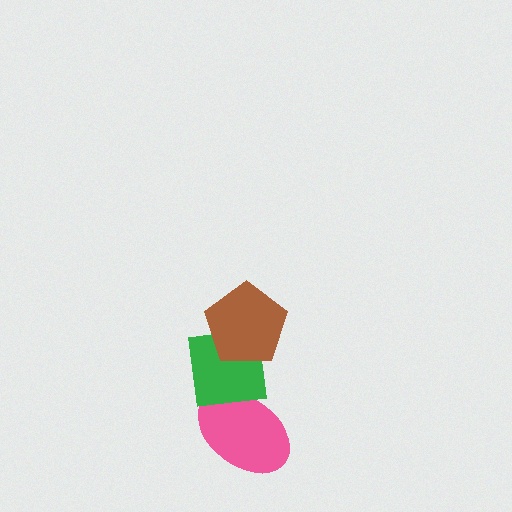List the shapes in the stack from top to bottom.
From top to bottom: the brown pentagon, the green square, the pink ellipse.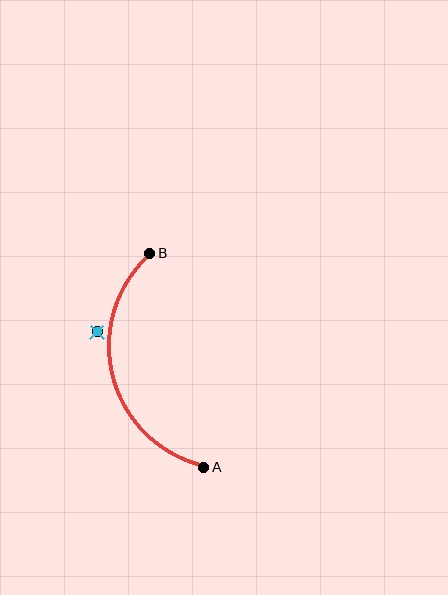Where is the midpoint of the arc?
The arc midpoint is the point on the curve farthest from the straight line joining A and B. It sits to the left of that line.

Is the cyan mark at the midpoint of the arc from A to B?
No — the cyan mark does not lie on the arc at all. It sits slightly outside the curve.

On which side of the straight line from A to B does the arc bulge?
The arc bulges to the left of the straight line connecting A and B.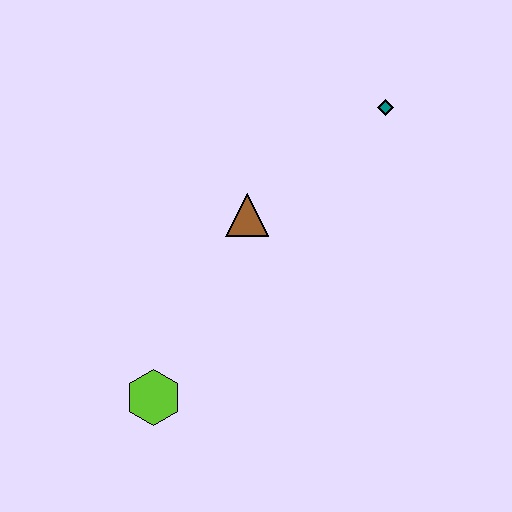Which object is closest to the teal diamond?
The brown triangle is closest to the teal diamond.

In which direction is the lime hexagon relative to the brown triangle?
The lime hexagon is below the brown triangle.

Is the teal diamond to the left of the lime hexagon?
No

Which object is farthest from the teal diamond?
The lime hexagon is farthest from the teal diamond.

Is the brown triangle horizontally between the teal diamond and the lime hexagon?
Yes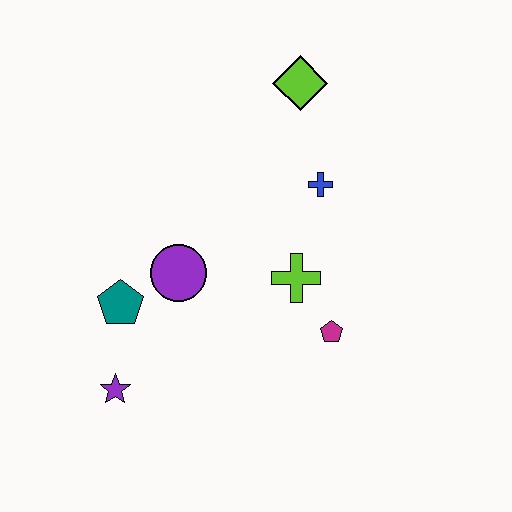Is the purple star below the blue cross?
Yes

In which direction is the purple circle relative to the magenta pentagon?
The purple circle is to the left of the magenta pentagon.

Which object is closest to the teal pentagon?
The purple circle is closest to the teal pentagon.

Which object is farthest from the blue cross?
The purple star is farthest from the blue cross.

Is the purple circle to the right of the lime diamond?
No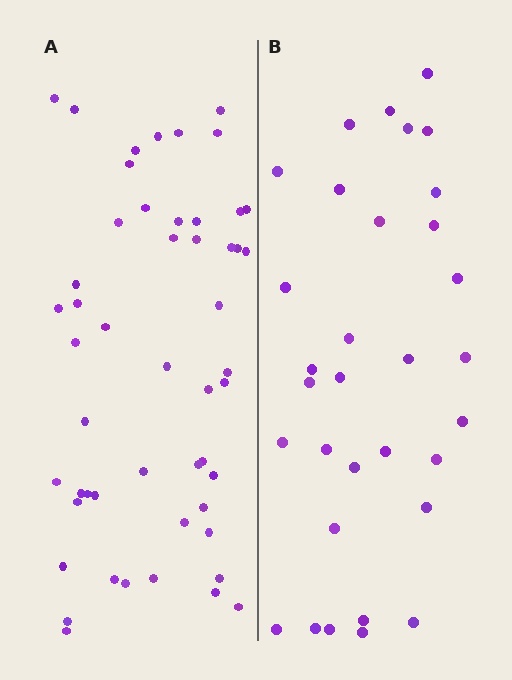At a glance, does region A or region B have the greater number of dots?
Region A (the left region) has more dots.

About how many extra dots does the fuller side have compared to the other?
Region A has approximately 20 more dots than region B.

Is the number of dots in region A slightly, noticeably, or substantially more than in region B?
Region A has substantially more. The ratio is roughly 1.6 to 1.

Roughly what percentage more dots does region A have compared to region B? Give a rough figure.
About 60% more.